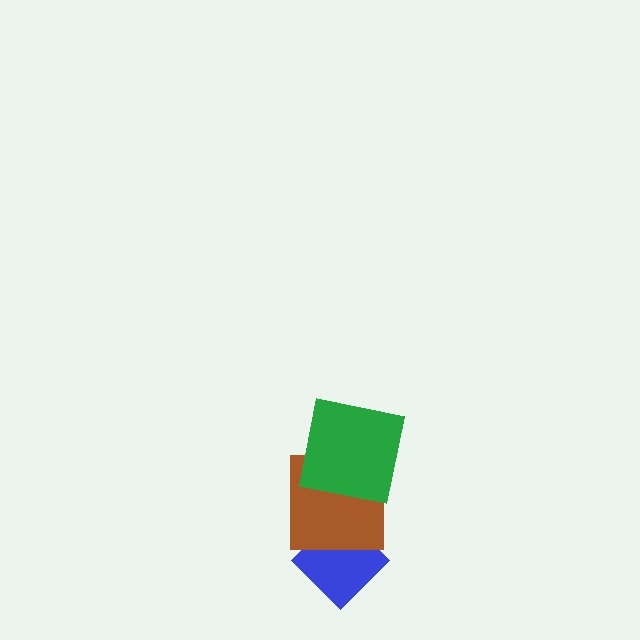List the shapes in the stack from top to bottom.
From top to bottom: the green square, the brown square, the blue diamond.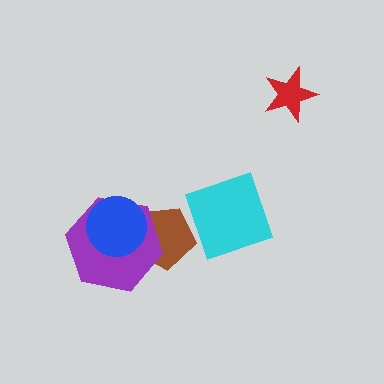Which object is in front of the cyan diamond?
The brown pentagon is in front of the cyan diamond.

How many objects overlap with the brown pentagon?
3 objects overlap with the brown pentagon.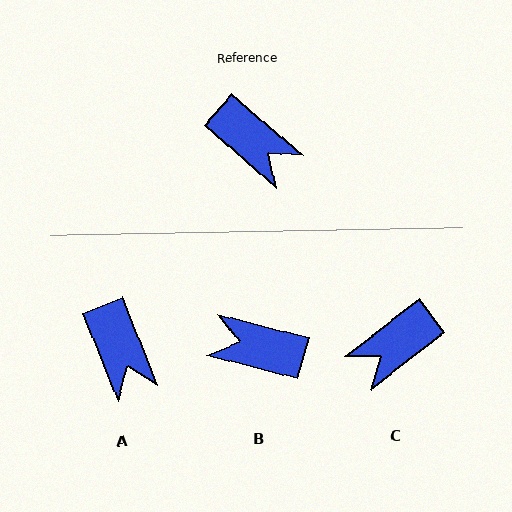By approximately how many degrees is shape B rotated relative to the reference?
Approximately 154 degrees clockwise.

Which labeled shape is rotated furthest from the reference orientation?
B, about 154 degrees away.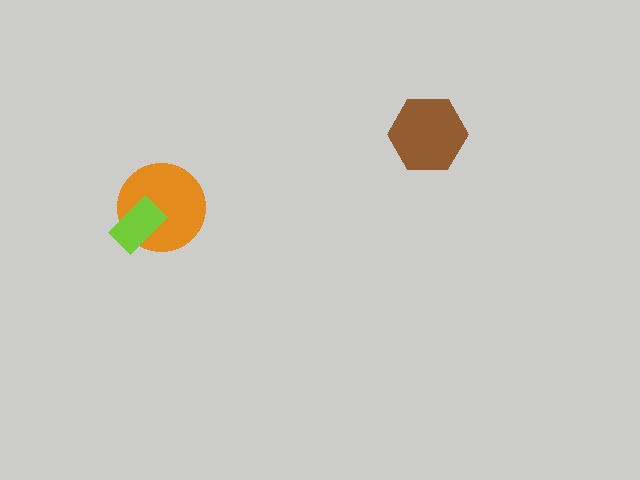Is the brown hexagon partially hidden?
No, no other shape covers it.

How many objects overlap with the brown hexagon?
0 objects overlap with the brown hexagon.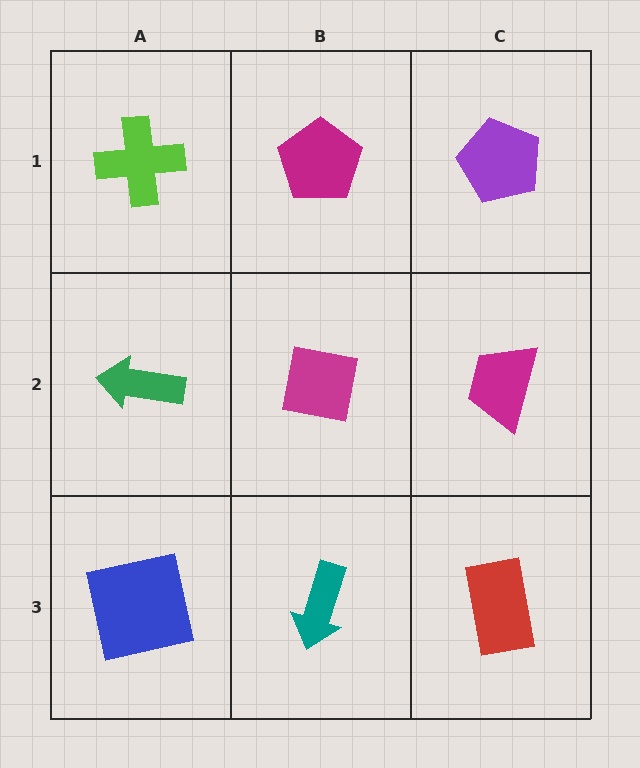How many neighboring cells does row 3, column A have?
2.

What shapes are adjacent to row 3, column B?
A magenta square (row 2, column B), a blue square (row 3, column A), a red rectangle (row 3, column C).